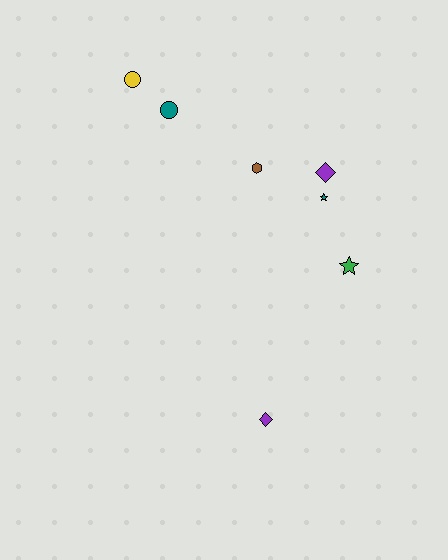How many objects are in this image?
There are 7 objects.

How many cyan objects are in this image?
There are no cyan objects.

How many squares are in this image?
There are no squares.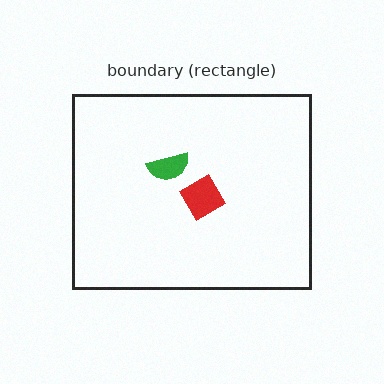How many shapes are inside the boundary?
2 inside, 0 outside.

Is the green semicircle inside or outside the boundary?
Inside.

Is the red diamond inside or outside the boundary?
Inside.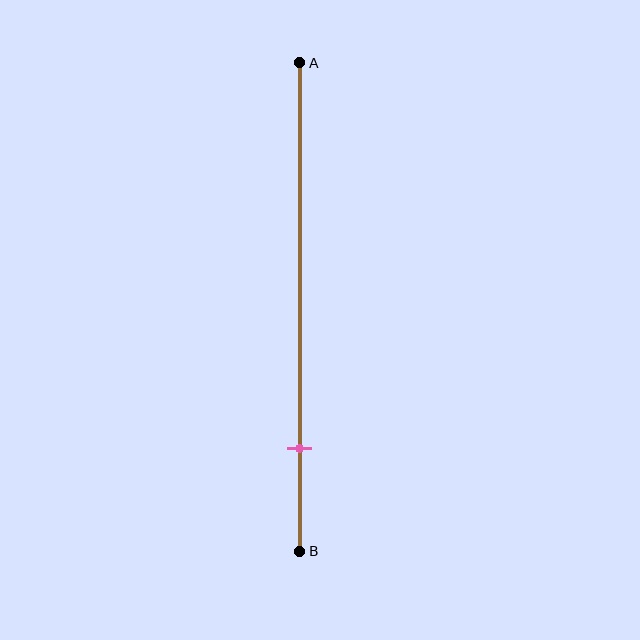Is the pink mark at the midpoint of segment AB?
No, the mark is at about 80% from A, not at the 50% midpoint.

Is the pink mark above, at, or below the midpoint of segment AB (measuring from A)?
The pink mark is below the midpoint of segment AB.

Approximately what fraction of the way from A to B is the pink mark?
The pink mark is approximately 80% of the way from A to B.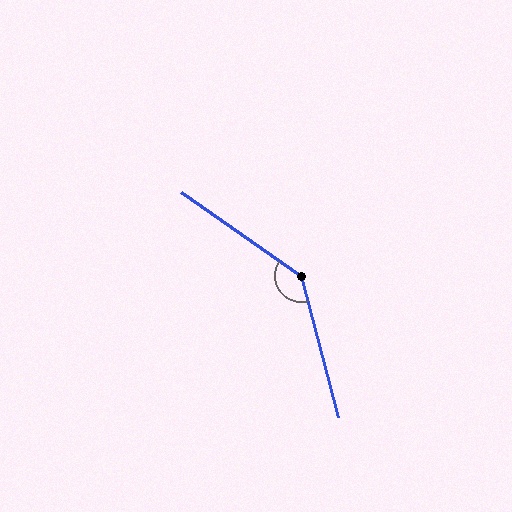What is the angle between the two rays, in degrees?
Approximately 140 degrees.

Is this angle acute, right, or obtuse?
It is obtuse.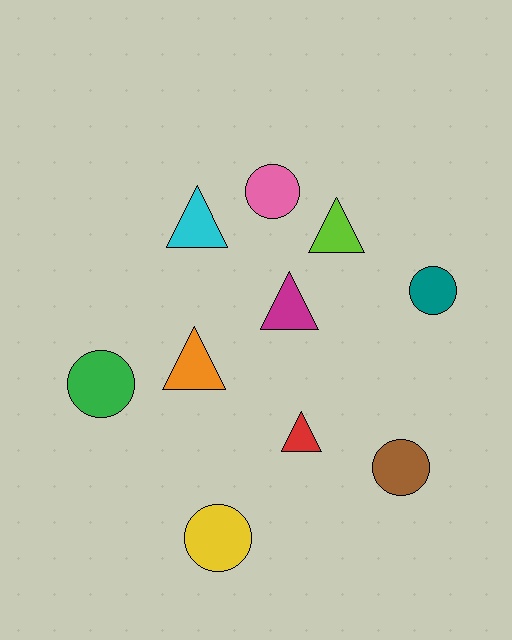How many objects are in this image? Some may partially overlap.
There are 10 objects.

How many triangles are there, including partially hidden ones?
There are 5 triangles.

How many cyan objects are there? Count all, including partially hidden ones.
There is 1 cyan object.